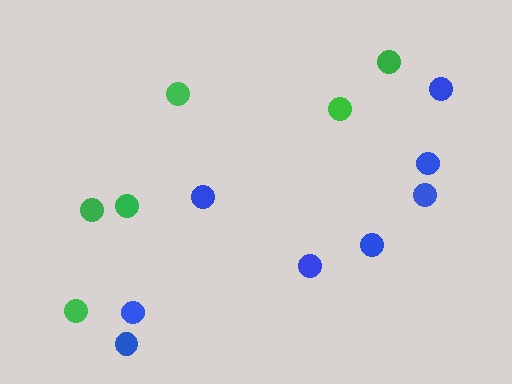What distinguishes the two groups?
There are 2 groups: one group of blue circles (8) and one group of green circles (6).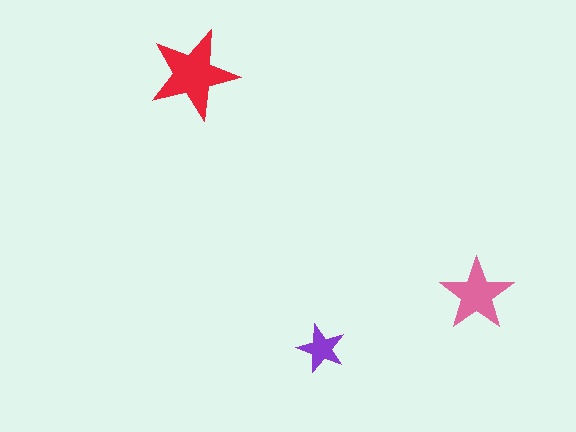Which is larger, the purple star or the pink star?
The pink one.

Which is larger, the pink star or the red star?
The red one.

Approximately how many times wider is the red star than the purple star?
About 2 times wider.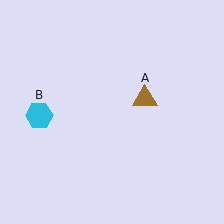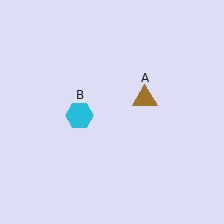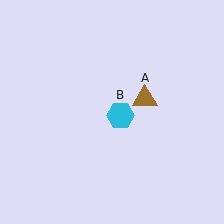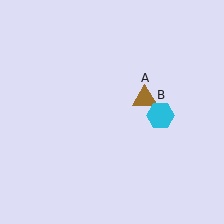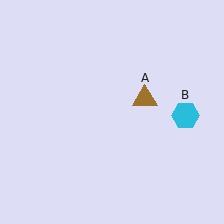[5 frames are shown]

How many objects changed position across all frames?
1 object changed position: cyan hexagon (object B).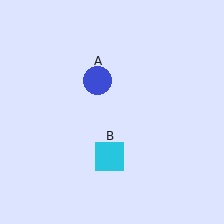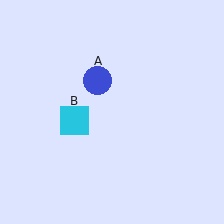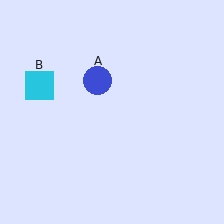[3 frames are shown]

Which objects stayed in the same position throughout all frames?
Blue circle (object A) remained stationary.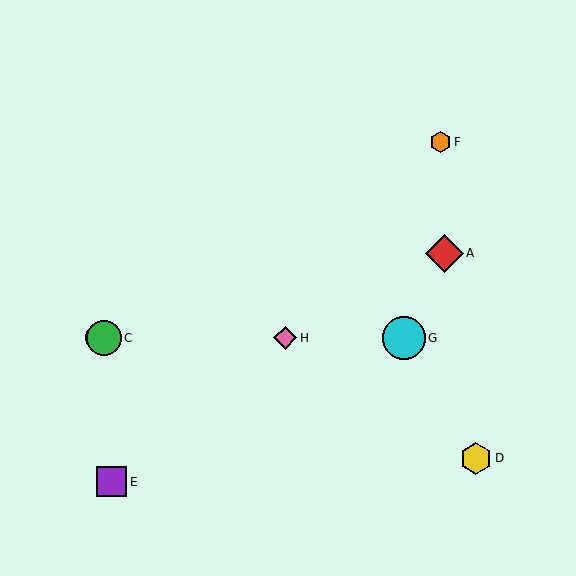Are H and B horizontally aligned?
Yes, both are at y≈338.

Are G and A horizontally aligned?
No, G is at y≈338 and A is at y≈253.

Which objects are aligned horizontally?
Objects B, C, G, H are aligned horizontally.